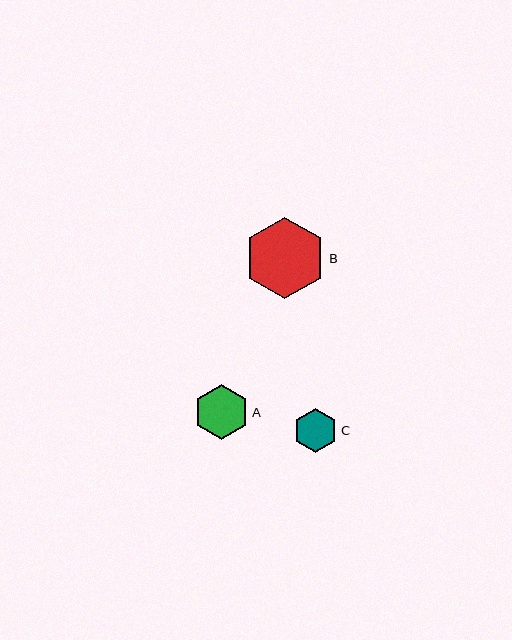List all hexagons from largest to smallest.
From largest to smallest: B, A, C.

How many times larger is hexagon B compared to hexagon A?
Hexagon B is approximately 1.5 times the size of hexagon A.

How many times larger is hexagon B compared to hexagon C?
Hexagon B is approximately 1.9 times the size of hexagon C.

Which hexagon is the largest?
Hexagon B is the largest with a size of approximately 82 pixels.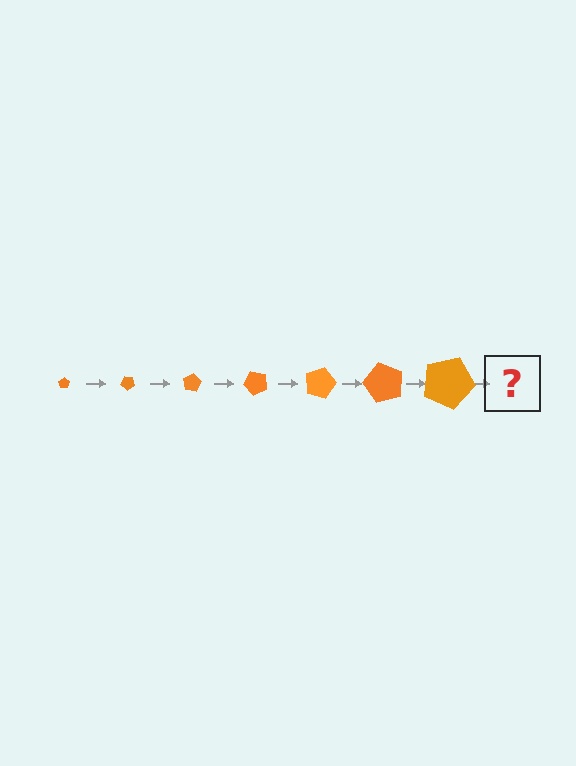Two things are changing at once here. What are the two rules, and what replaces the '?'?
The two rules are that the pentagon grows larger each step and it rotates 40 degrees each step. The '?' should be a pentagon, larger than the previous one and rotated 280 degrees from the start.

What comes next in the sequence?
The next element should be a pentagon, larger than the previous one and rotated 280 degrees from the start.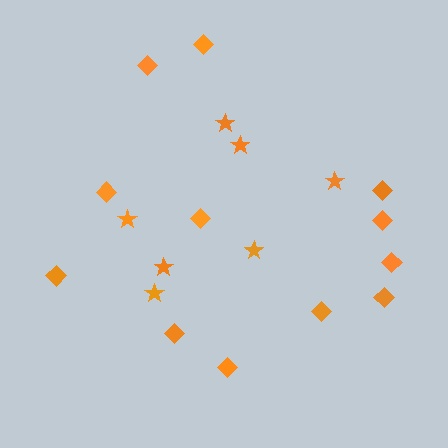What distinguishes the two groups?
There are 2 groups: one group of stars (7) and one group of diamonds (12).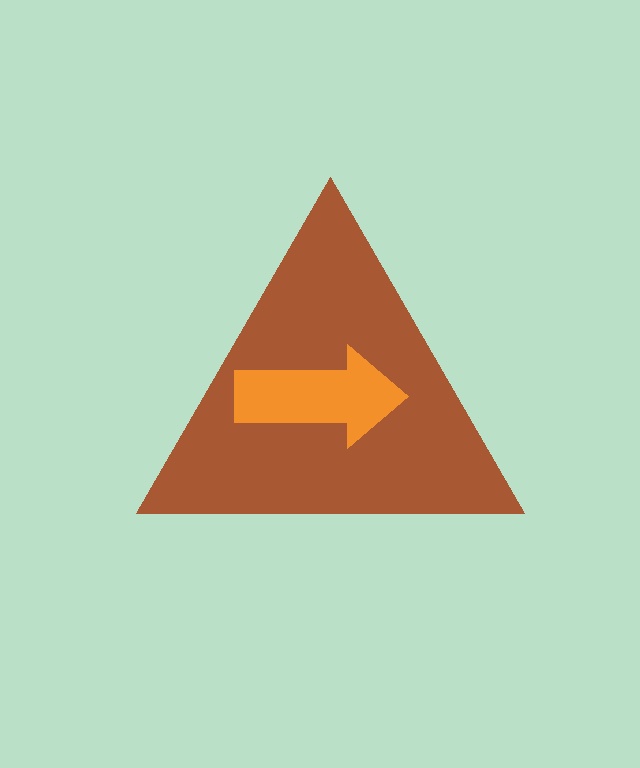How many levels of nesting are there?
2.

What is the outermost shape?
The brown triangle.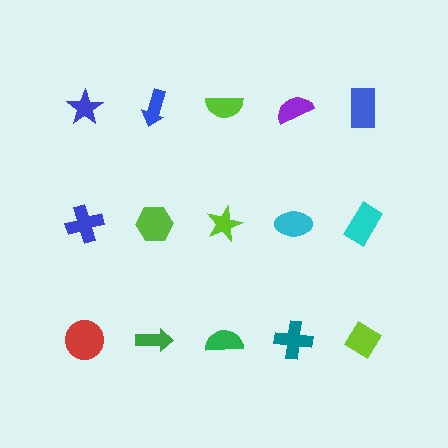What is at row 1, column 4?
A purple semicircle.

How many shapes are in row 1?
5 shapes.